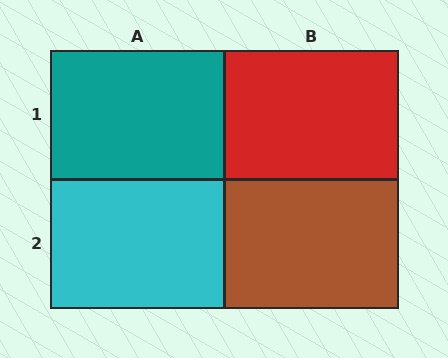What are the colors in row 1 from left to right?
Teal, red.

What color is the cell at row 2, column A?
Cyan.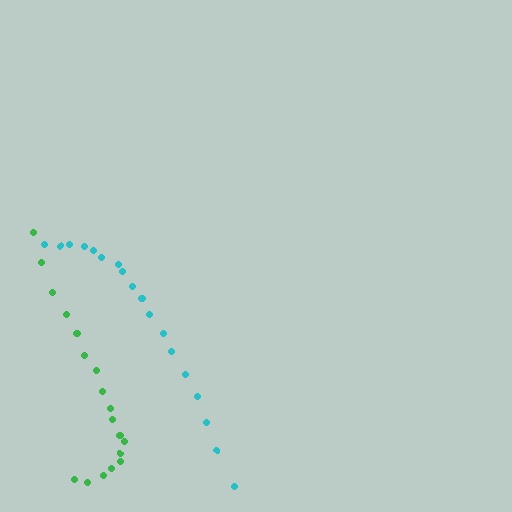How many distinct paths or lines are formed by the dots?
There are 2 distinct paths.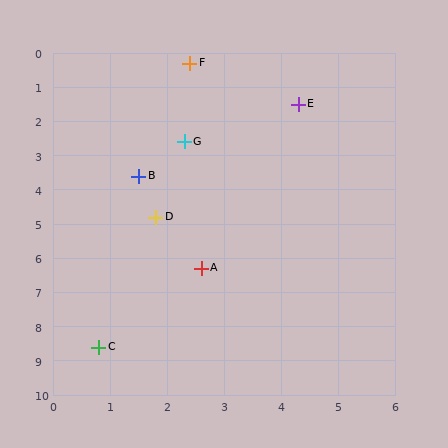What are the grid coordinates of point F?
Point F is at approximately (2.4, 0.3).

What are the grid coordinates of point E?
Point E is at approximately (4.3, 1.5).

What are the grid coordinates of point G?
Point G is at approximately (2.3, 2.6).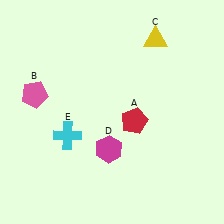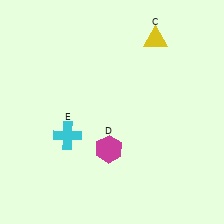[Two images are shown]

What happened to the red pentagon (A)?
The red pentagon (A) was removed in Image 2. It was in the bottom-right area of Image 1.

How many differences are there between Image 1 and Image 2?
There are 2 differences between the two images.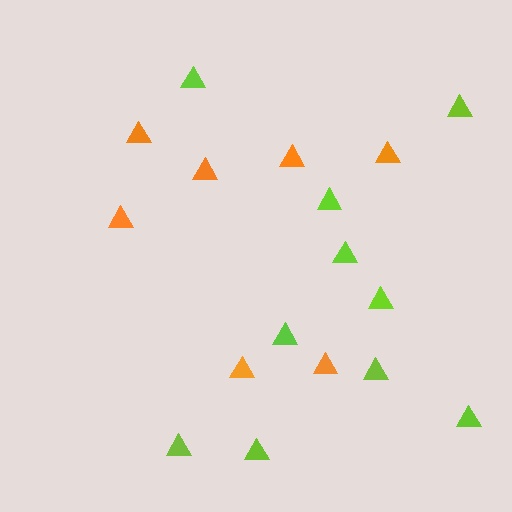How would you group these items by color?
There are 2 groups: one group of lime triangles (10) and one group of orange triangles (7).